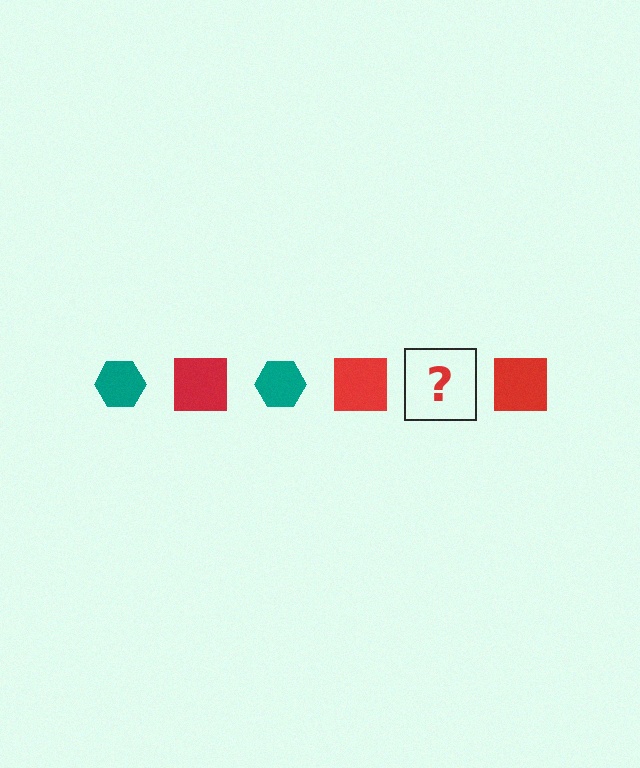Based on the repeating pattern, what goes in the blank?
The blank should be a teal hexagon.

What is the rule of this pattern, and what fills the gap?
The rule is that the pattern alternates between teal hexagon and red square. The gap should be filled with a teal hexagon.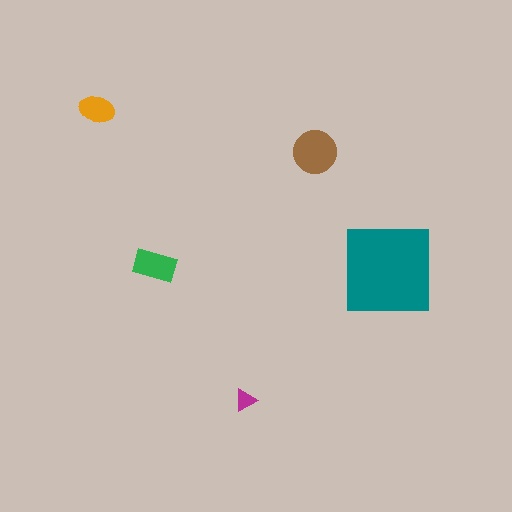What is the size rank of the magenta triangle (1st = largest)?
5th.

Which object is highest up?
The orange ellipse is topmost.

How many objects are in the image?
There are 5 objects in the image.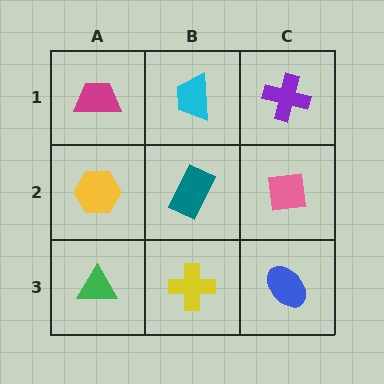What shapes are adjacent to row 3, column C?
A pink square (row 2, column C), a yellow cross (row 3, column B).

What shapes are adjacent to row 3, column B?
A teal rectangle (row 2, column B), a green triangle (row 3, column A), a blue ellipse (row 3, column C).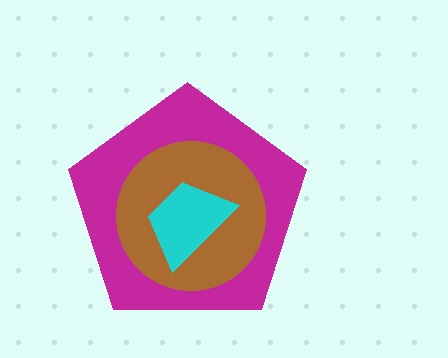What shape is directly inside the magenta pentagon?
The brown circle.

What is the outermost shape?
The magenta pentagon.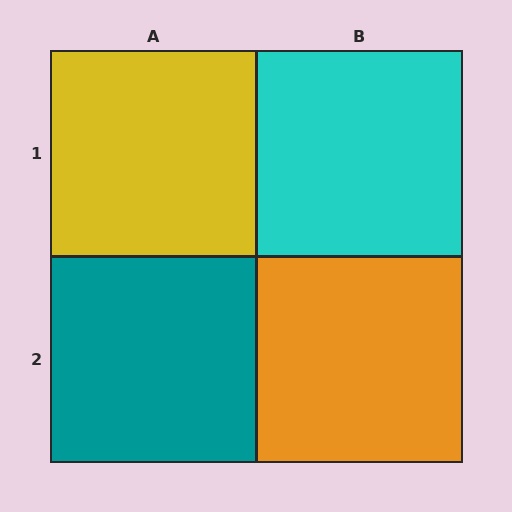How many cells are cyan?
1 cell is cyan.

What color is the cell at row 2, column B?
Orange.